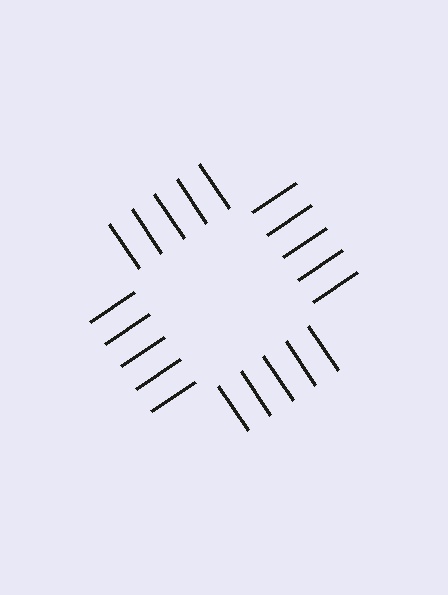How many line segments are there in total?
20 — 5 along each of the 4 edges.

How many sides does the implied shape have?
4 sides — the line-ends trace a square.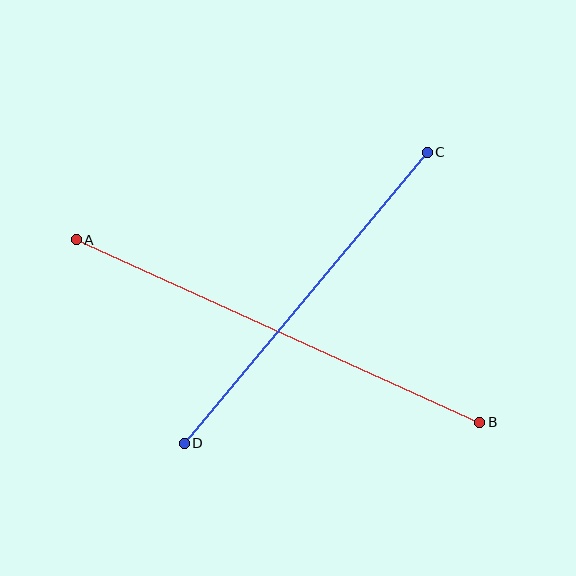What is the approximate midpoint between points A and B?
The midpoint is at approximately (278, 331) pixels.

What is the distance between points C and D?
The distance is approximately 379 pixels.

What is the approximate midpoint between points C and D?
The midpoint is at approximately (306, 298) pixels.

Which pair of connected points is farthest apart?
Points A and B are farthest apart.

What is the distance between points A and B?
The distance is approximately 443 pixels.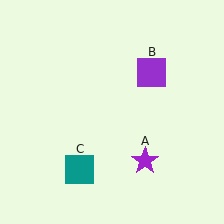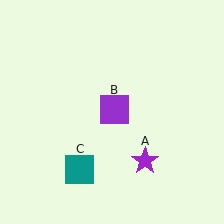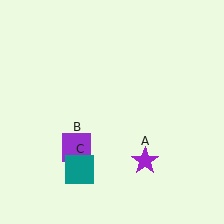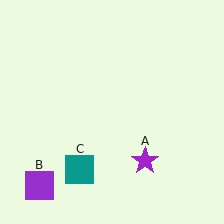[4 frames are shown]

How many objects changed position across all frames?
1 object changed position: purple square (object B).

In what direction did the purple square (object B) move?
The purple square (object B) moved down and to the left.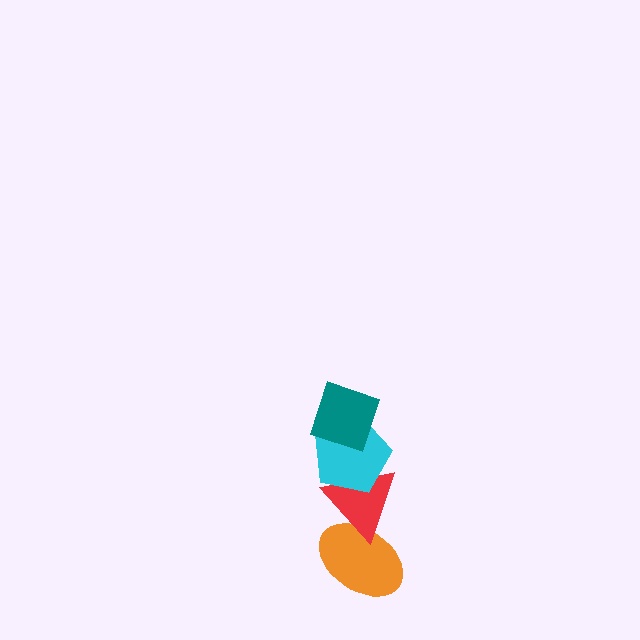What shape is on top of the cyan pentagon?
The teal diamond is on top of the cyan pentagon.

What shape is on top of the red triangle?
The cyan pentagon is on top of the red triangle.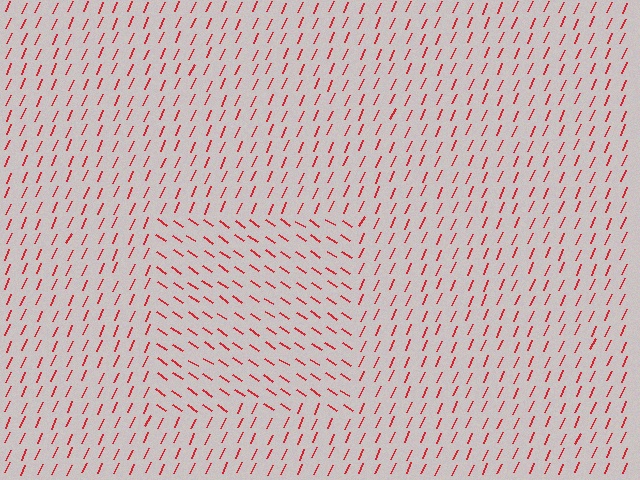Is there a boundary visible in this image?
Yes, there is a texture boundary formed by a change in line orientation.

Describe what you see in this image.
The image is filled with small red line segments. A rectangle region in the image has lines oriented differently from the surrounding lines, creating a visible texture boundary.